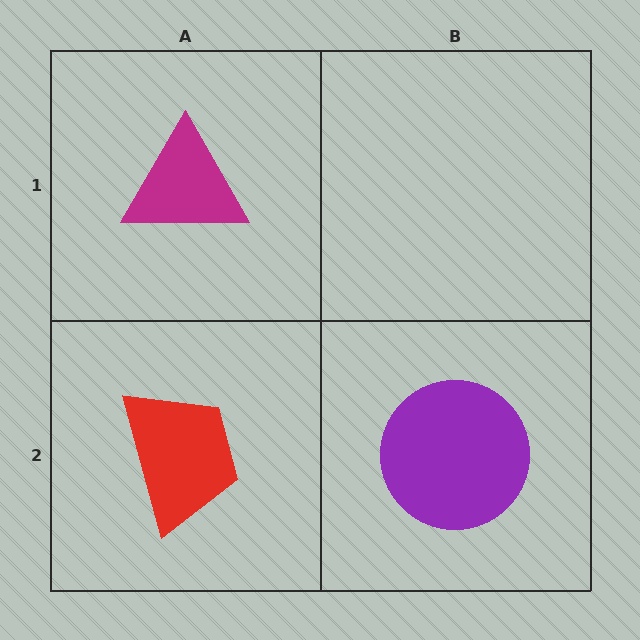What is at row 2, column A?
A red trapezoid.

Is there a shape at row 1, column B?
No, that cell is empty.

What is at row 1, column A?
A magenta triangle.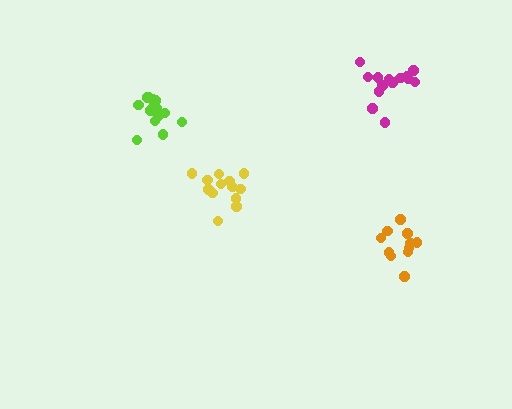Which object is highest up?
The magenta cluster is topmost.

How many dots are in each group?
Group 1: 13 dots, Group 2: 14 dots, Group 3: 17 dots, Group 4: 11 dots (55 total).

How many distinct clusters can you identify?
There are 4 distinct clusters.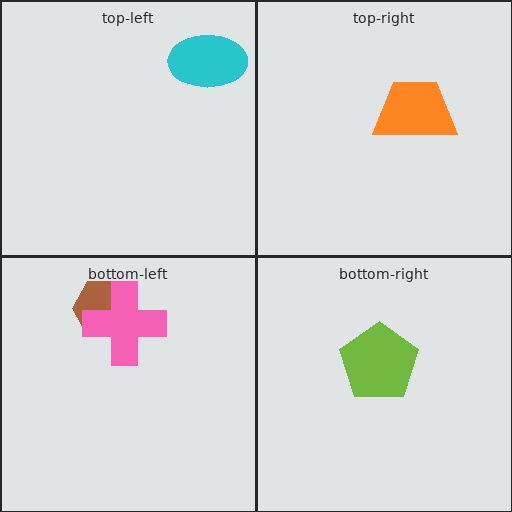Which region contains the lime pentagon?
The bottom-right region.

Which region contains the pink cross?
The bottom-left region.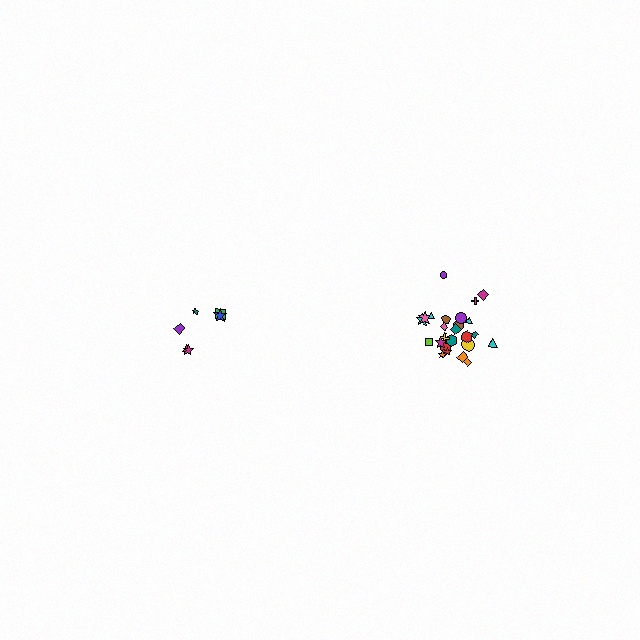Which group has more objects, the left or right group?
The right group.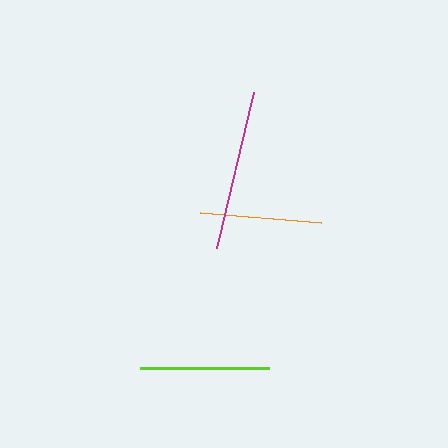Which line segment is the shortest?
The orange line is the shortest at approximately 122 pixels.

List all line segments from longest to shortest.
From longest to shortest: magenta, lime, orange.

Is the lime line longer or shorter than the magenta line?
The magenta line is longer than the lime line.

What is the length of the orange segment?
The orange segment is approximately 122 pixels long.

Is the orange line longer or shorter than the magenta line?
The magenta line is longer than the orange line.